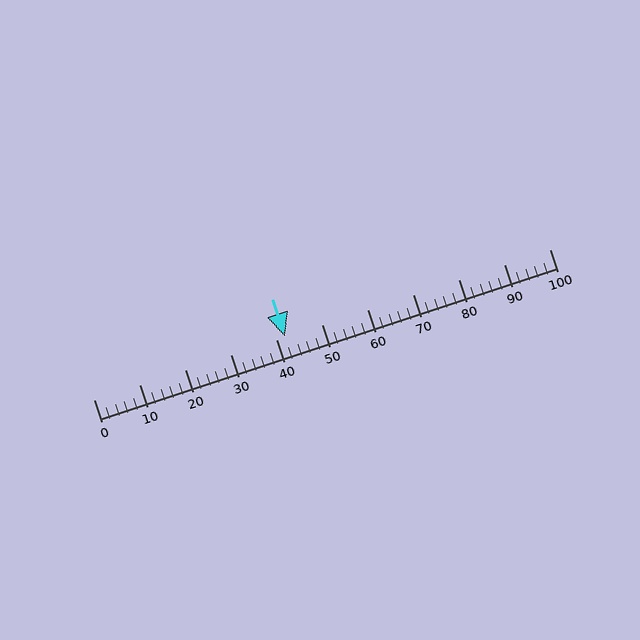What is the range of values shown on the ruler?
The ruler shows values from 0 to 100.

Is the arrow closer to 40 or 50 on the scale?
The arrow is closer to 40.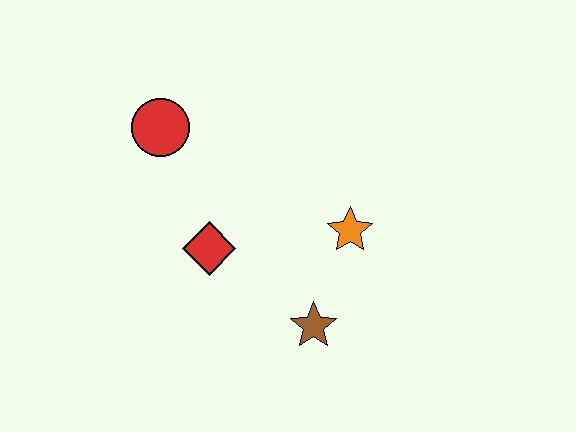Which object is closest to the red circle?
The red diamond is closest to the red circle.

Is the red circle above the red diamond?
Yes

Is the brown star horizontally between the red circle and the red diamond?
No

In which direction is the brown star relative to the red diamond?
The brown star is to the right of the red diamond.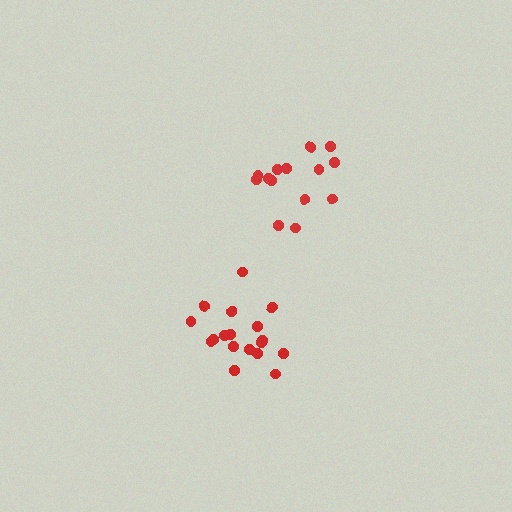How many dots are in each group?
Group 1: 18 dots, Group 2: 14 dots (32 total).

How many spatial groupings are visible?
There are 2 spatial groupings.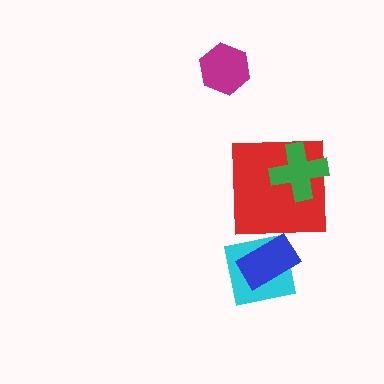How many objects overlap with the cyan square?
1 object overlaps with the cyan square.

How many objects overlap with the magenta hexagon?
0 objects overlap with the magenta hexagon.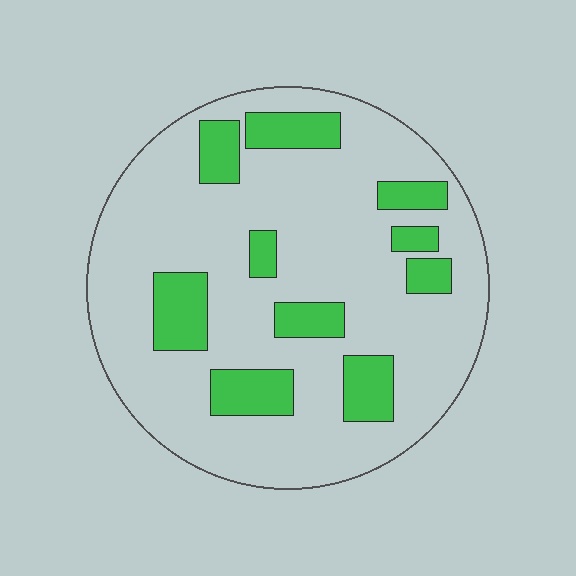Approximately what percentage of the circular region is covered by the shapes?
Approximately 20%.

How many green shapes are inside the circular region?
10.